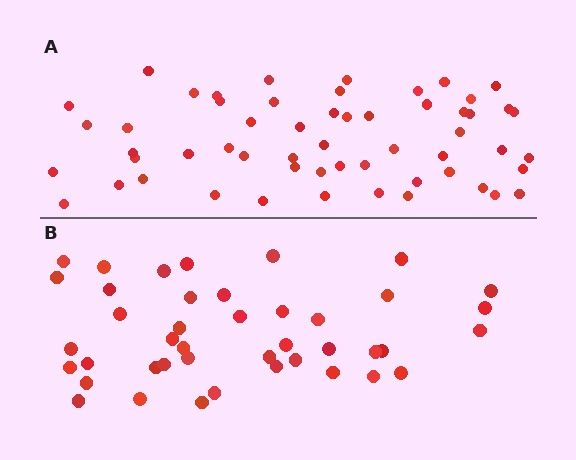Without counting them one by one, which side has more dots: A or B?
Region A (the top region) has more dots.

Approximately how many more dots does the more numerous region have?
Region A has approximately 15 more dots than region B.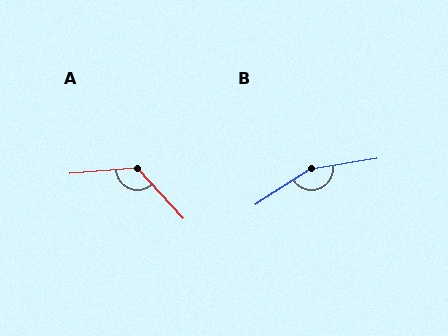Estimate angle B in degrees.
Approximately 156 degrees.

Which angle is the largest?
B, at approximately 156 degrees.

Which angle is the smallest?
A, at approximately 128 degrees.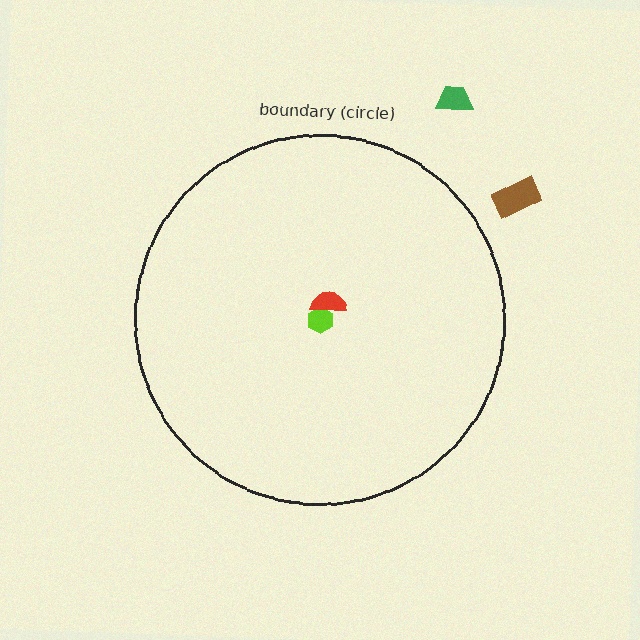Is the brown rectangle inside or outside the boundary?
Outside.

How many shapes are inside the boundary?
2 inside, 2 outside.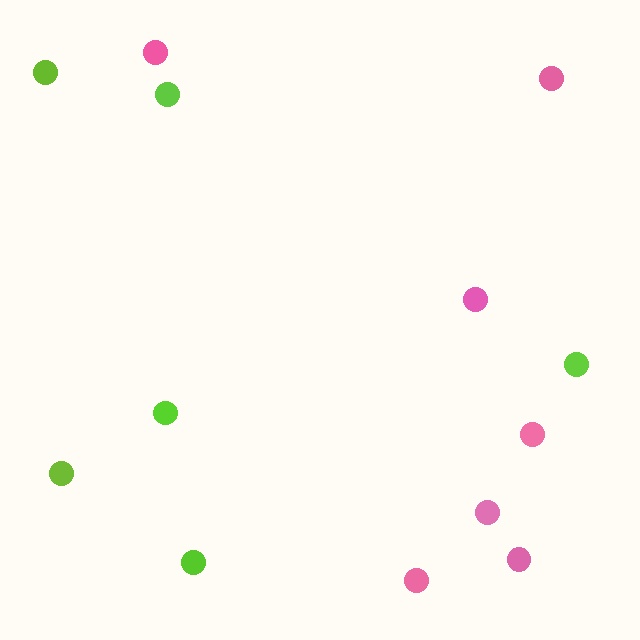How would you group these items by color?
There are 2 groups: one group of lime circles (6) and one group of pink circles (7).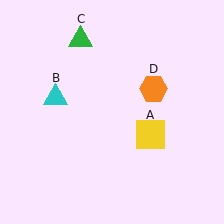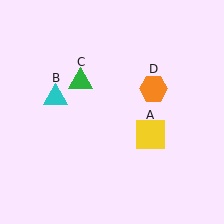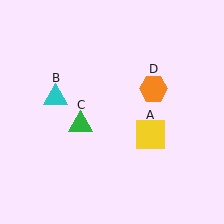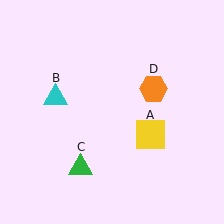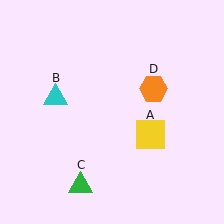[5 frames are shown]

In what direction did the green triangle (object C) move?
The green triangle (object C) moved down.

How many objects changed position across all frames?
1 object changed position: green triangle (object C).